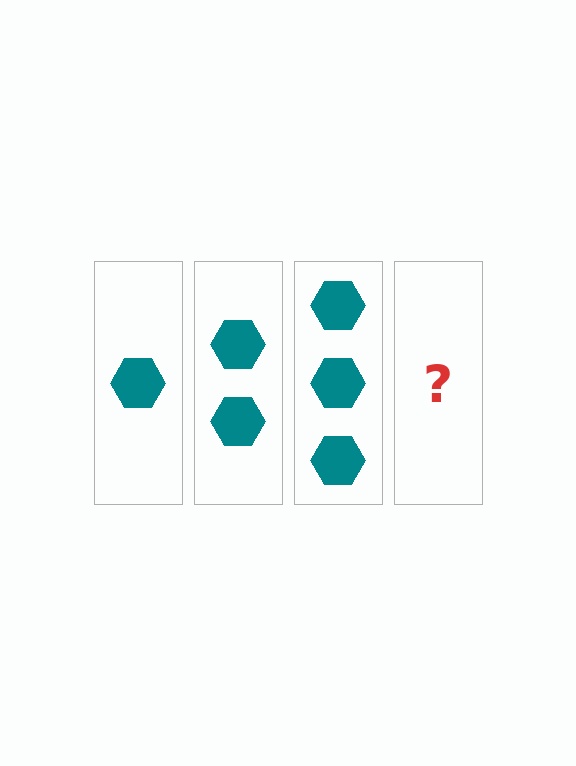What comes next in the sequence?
The next element should be 4 hexagons.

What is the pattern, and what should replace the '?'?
The pattern is that each step adds one more hexagon. The '?' should be 4 hexagons.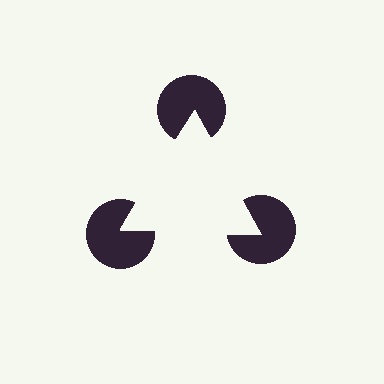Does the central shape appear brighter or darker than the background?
It typically appears slightly brighter than the background, even though no actual brightness change is drawn.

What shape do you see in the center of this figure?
An illusory triangle — its edges are inferred from the aligned wedge cuts in the pac-man discs, not physically drawn.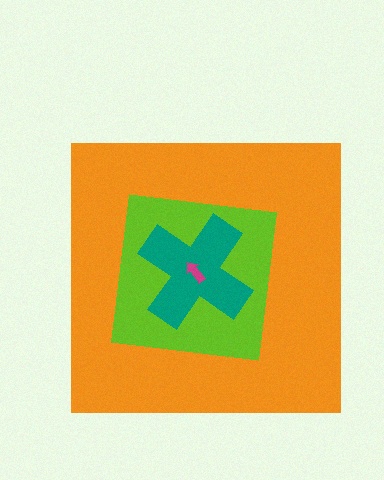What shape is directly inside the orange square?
The lime square.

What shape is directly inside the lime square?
The teal cross.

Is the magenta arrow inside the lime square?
Yes.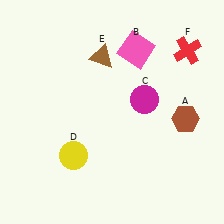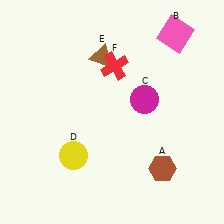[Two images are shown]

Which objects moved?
The objects that moved are: the brown hexagon (A), the pink square (B), the red cross (F).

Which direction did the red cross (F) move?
The red cross (F) moved left.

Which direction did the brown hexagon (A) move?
The brown hexagon (A) moved down.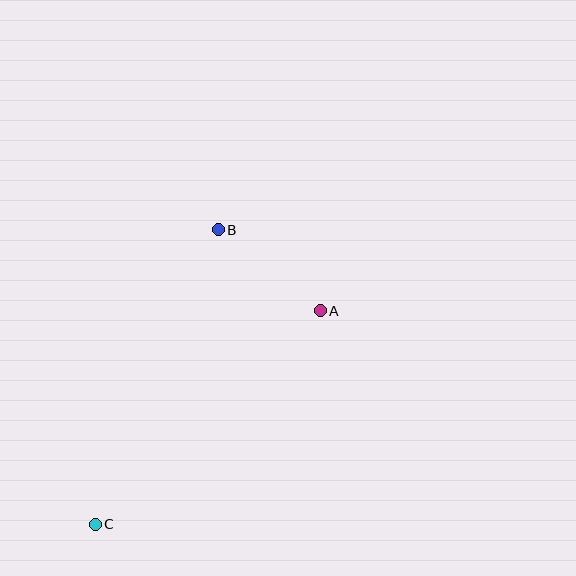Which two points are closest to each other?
Points A and B are closest to each other.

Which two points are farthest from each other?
Points B and C are farthest from each other.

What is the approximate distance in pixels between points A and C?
The distance between A and C is approximately 310 pixels.